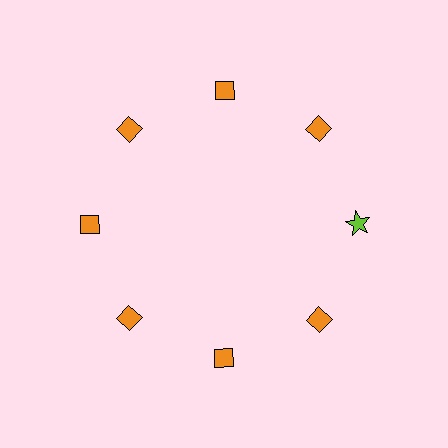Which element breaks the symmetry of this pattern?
The lime star at roughly the 3 o'clock position breaks the symmetry. All other shapes are orange diamonds.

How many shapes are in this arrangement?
There are 8 shapes arranged in a ring pattern.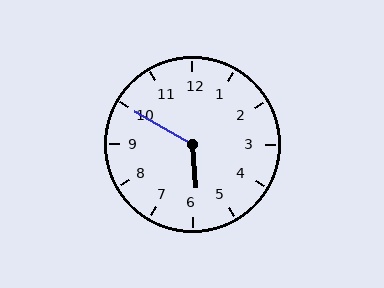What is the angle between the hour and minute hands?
Approximately 125 degrees.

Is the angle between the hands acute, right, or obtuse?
It is obtuse.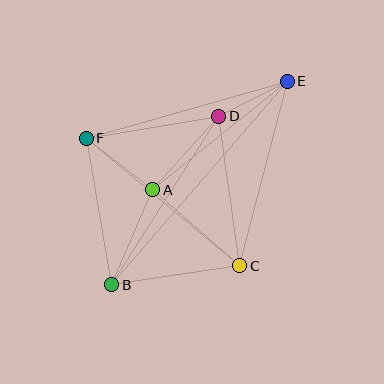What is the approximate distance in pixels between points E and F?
The distance between E and F is approximately 209 pixels.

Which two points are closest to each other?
Points D and E are closest to each other.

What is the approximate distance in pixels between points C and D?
The distance between C and D is approximately 151 pixels.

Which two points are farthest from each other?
Points B and E are farthest from each other.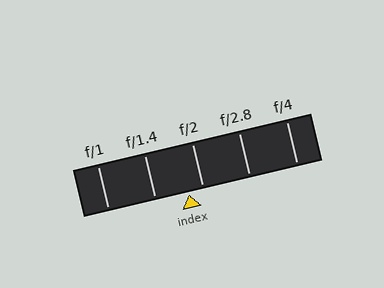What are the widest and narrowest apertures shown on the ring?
The widest aperture shown is f/1 and the narrowest is f/4.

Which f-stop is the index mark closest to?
The index mark is closest to f/2.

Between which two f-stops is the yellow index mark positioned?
The index mark is between f/1.4 and f/2.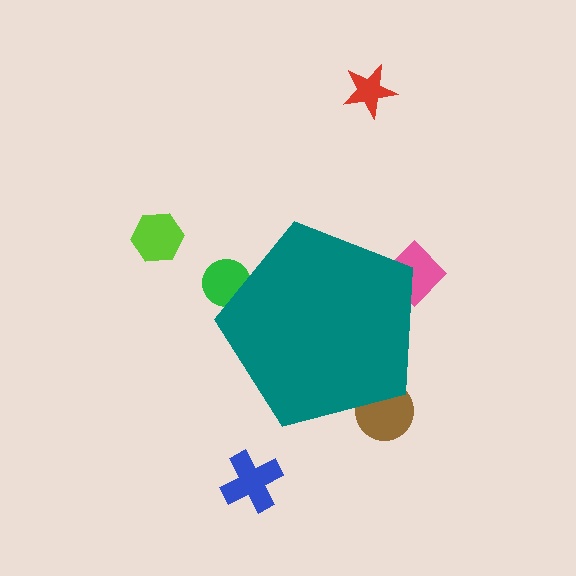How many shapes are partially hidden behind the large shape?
3 shapes are partially hidden.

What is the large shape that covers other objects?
A teal pentagon.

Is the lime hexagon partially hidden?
No, the lime hexagon is fully visible.